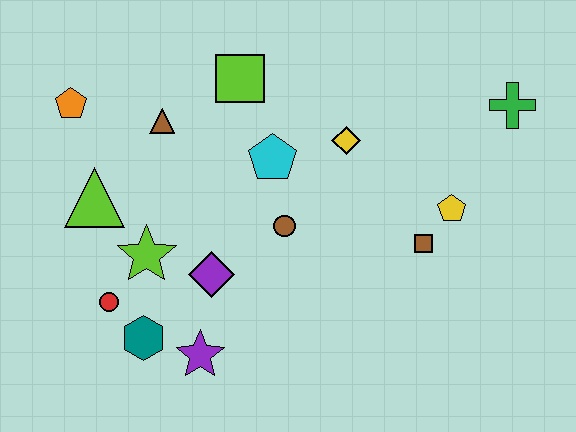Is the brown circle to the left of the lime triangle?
No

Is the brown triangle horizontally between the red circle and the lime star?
No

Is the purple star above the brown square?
No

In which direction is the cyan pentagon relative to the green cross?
The cyan pentagon is to the left of the green cross.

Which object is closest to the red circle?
The teal hexagon is closest to the red circle.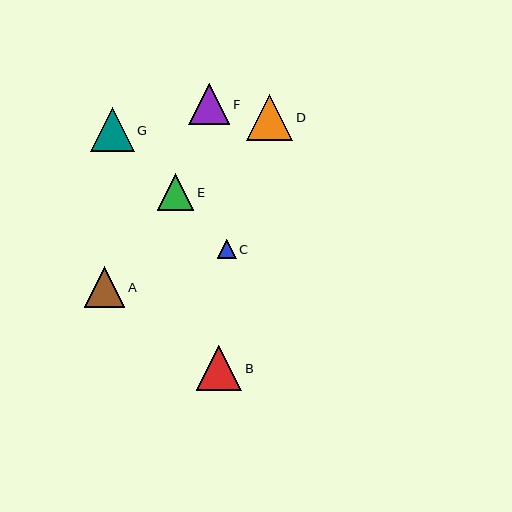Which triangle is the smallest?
Triangle C is the smallest with a size of approximately 19 pixels.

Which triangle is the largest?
Triangle D is the largest with a size of approximately 47 pixels.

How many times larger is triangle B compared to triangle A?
Triangle B is approximately 1.1 times the size of triangle A.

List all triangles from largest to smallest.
From largest to smallest: D, B, G, F, A, E, C.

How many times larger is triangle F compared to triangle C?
Triangle F is approximately 2.1 times the size of triangle C.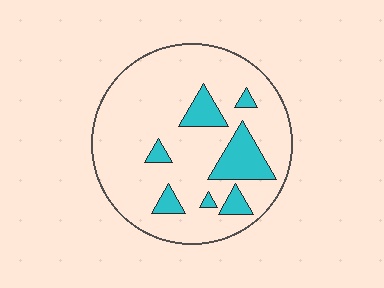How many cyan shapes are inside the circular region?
7.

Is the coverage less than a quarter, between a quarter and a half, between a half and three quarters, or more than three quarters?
Less than a quarter.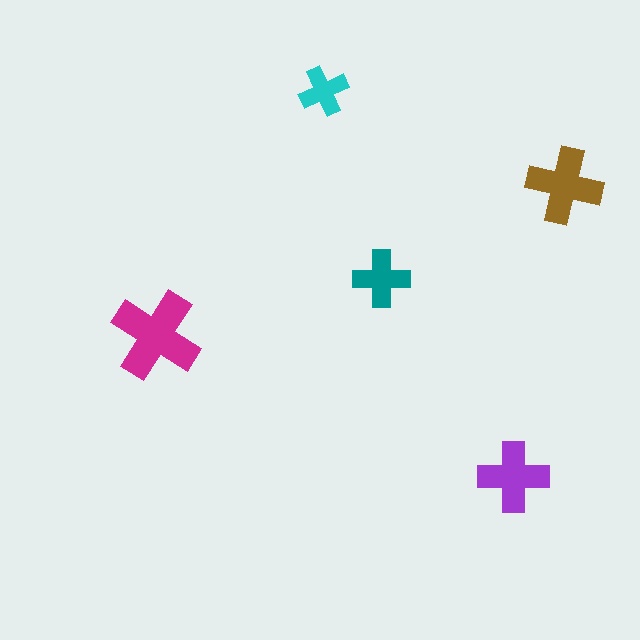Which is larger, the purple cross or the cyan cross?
The purple one.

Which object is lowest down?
The purple cross is bottommost.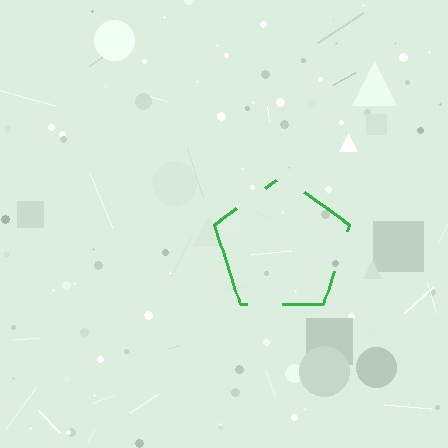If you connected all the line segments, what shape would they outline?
They would outline a pentagon.